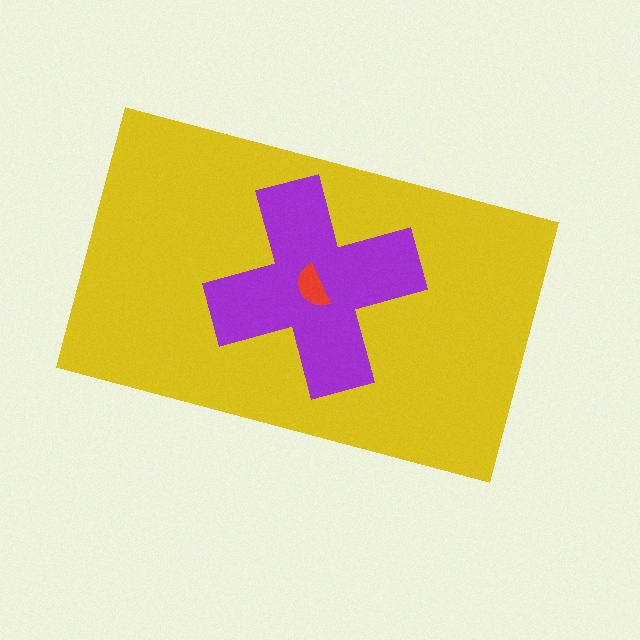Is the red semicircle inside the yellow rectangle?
Yes.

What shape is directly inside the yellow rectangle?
The purple cross.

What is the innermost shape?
The red semicircle.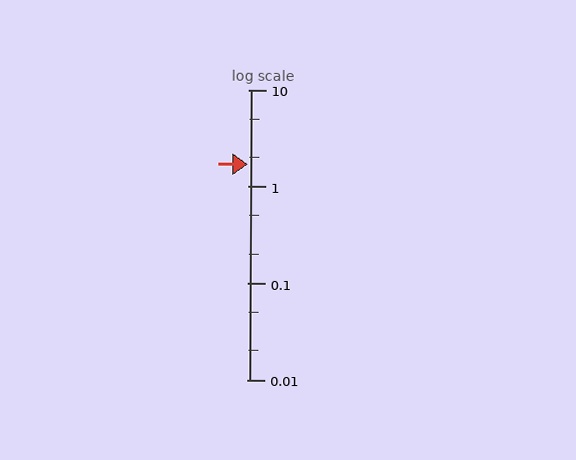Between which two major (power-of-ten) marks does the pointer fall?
The pointer is between 1 and 10.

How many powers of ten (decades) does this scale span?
The scale spans 3 decades, from 0.01 to 10.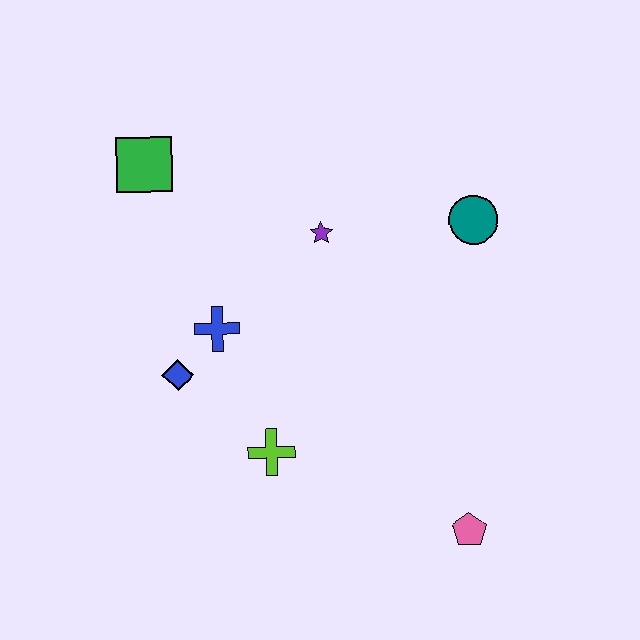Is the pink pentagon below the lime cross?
Yes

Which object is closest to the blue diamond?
The blue cross is closest to the blue diamond.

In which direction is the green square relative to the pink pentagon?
The green square is above the pink pentagon.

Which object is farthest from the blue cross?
The pink pentagon is farthest from the blue cross.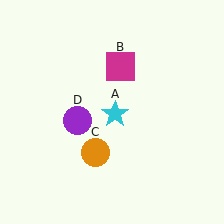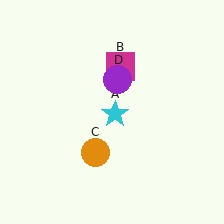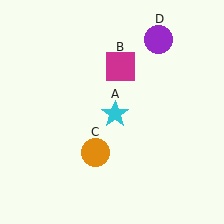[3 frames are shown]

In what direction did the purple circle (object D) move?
The purple circle (object D) moved up and to the right.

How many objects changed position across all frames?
1 object changed position: purple circle (object D).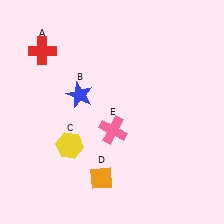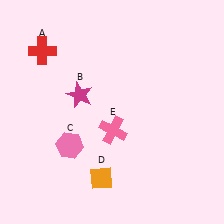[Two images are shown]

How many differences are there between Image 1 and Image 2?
There are 2 differences between the two images.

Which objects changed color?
B changed from blue to magenta. C changed from yellow to pink.